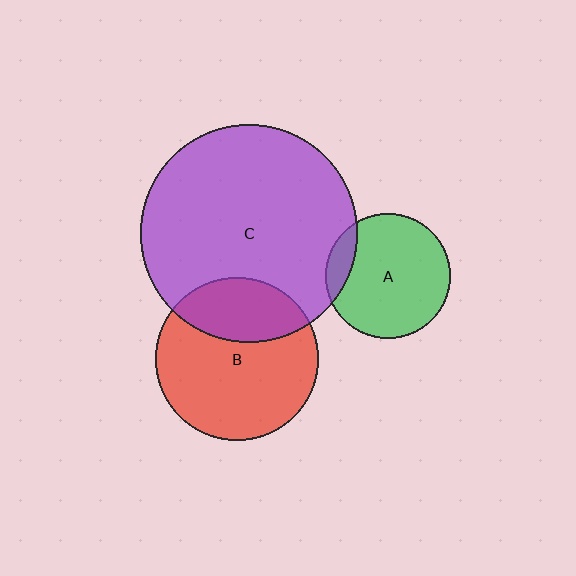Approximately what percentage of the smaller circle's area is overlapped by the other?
Approximately 10%.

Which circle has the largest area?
Circle C (purple).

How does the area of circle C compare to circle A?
Approximately 3.0 times.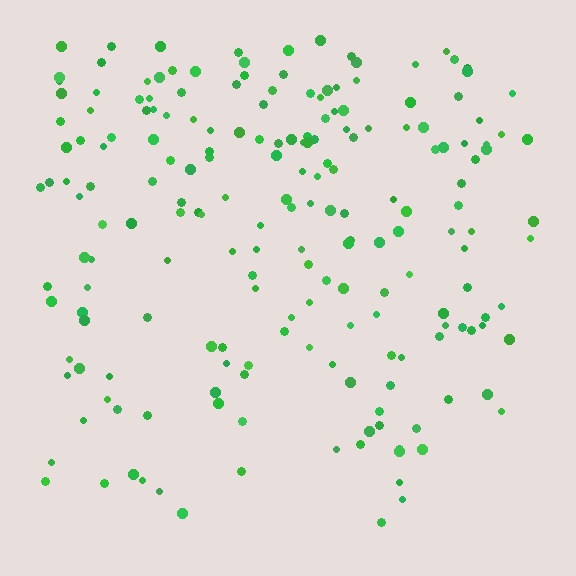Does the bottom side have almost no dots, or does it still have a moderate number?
Still a moderate number, just noticeably fewer than the top.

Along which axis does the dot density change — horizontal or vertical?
Vertical.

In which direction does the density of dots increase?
From bottom to top, with the top side densest.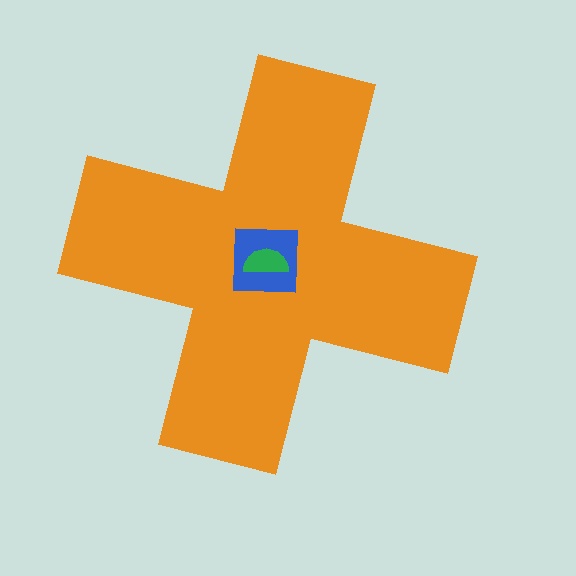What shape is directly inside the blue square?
The green semicircle.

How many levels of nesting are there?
3.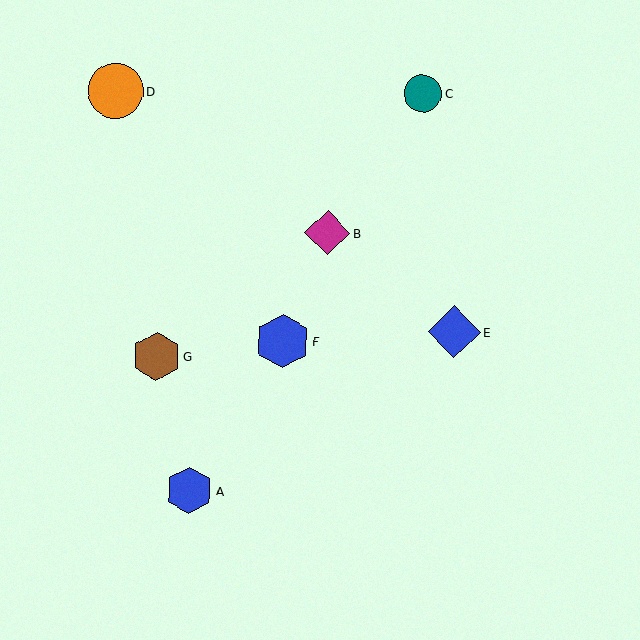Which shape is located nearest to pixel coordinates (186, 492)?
The blue hexagon (labeled A) at (190, 490) is nearest to that location.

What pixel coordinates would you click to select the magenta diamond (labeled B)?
Click at (327, 233) to select the magenta diamond B.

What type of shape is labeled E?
Shape E is a blue diamond.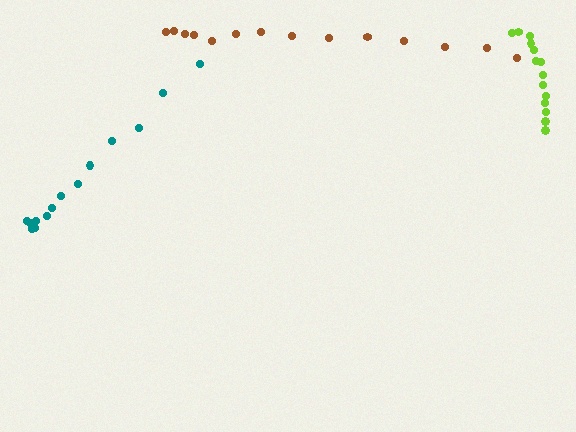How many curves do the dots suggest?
There are 3 distinct paths.